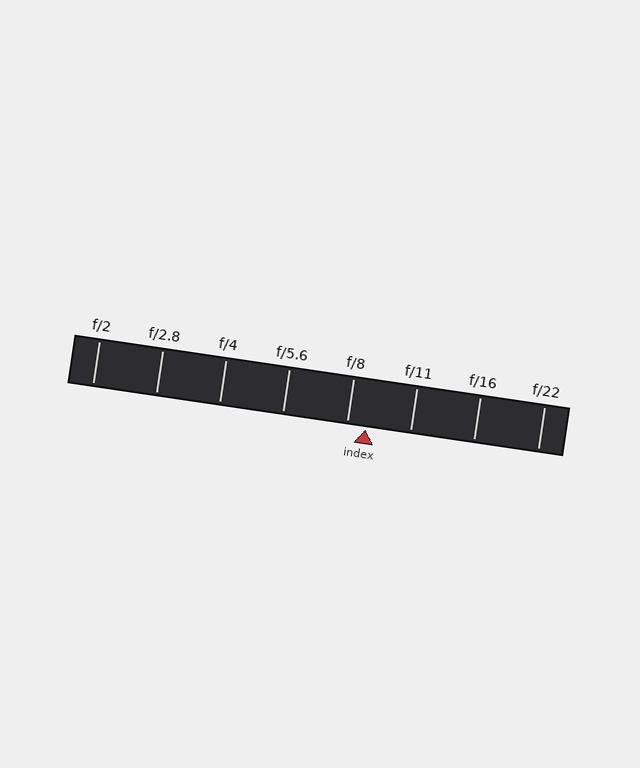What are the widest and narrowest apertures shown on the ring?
The widest aperture shown is f/2 and the narrowest is f/22.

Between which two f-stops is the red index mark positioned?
The index mark is between f/8 and f/11.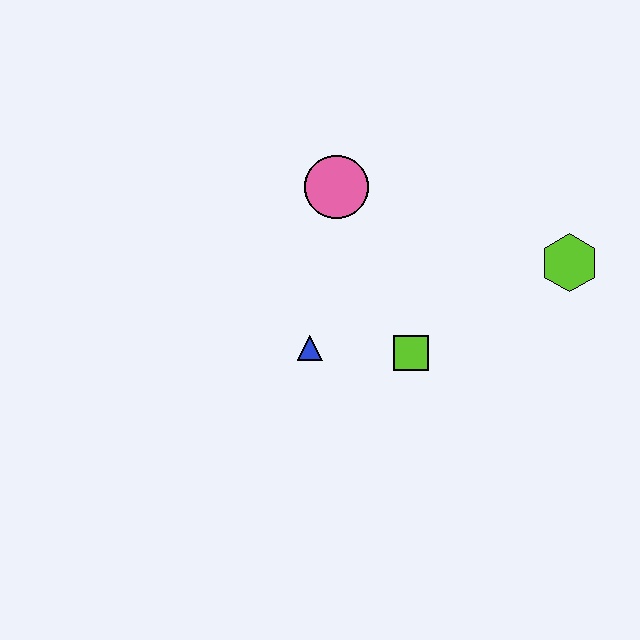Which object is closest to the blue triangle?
The lime square is closest to the blue triangle.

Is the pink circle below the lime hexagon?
No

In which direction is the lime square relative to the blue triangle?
The lime square is to the right of the blue triangle.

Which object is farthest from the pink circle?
The lime hexagon is farthest from the pink circle.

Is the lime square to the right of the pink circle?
Yes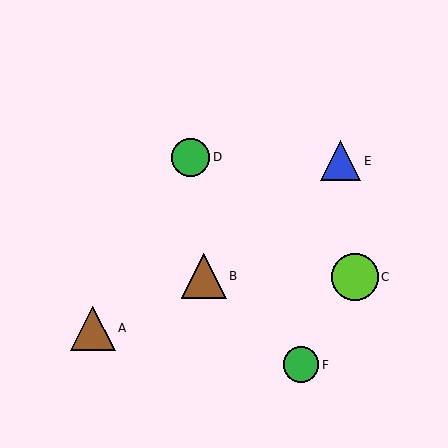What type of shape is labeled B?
Shape B is a brown triangle.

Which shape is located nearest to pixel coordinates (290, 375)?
The green circle (labeled F) at (301, 365) is nearest to that location.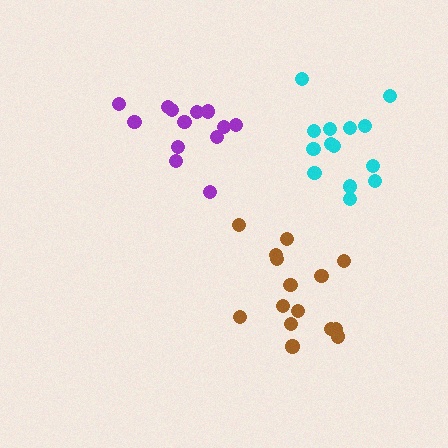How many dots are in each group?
Group 1: 15 dots, Group 2: 13 dots, Group 3: 14 dots (42 total).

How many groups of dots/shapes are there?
There are 3 groups.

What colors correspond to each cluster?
The clusters are colored: brown, purple, cyan.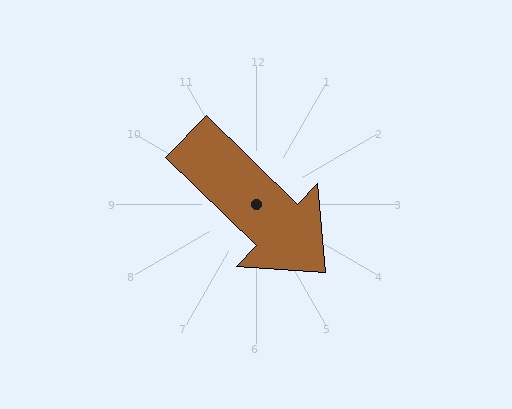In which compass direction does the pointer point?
Southeast.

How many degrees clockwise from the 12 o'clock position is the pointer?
Approximately 134 degrees.